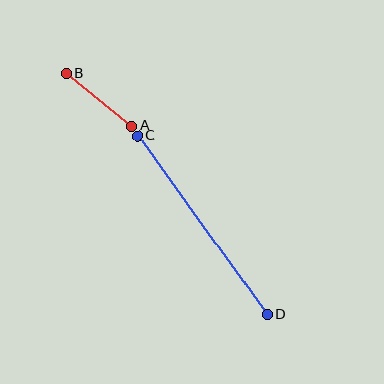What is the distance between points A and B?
The distance is approximately 84 pixels.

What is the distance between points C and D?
The distance is approximately 221 pixels.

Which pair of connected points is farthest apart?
Points C and D are farthest apart.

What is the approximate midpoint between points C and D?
The midpoint is at approximately (203, 225) pixels.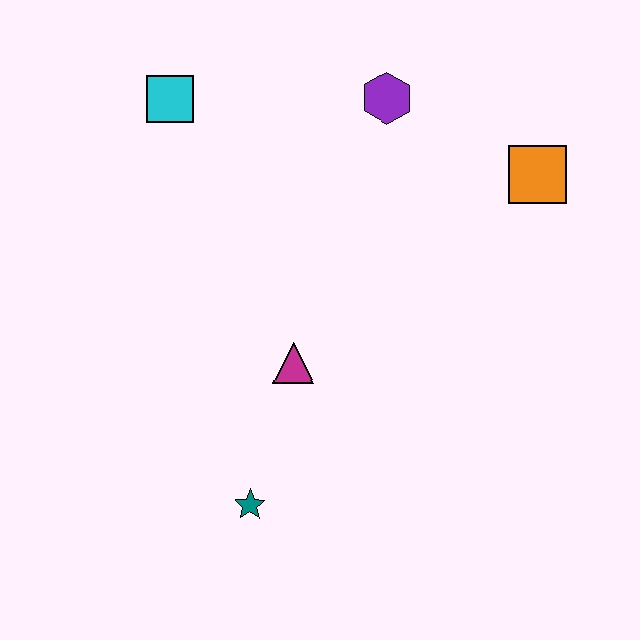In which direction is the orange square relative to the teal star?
The orange square is above the teal star.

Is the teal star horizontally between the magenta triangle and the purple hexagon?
No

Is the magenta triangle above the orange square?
No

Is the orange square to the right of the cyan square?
Yes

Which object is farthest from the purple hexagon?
The teal star is farthest from the purple hexagon.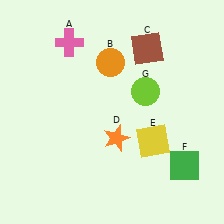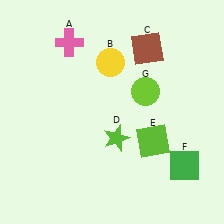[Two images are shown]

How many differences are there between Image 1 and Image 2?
There are 3 differences between the two images.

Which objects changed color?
B changed from orange to yellow. D changed from orange to lime. E changed from yellow to lime.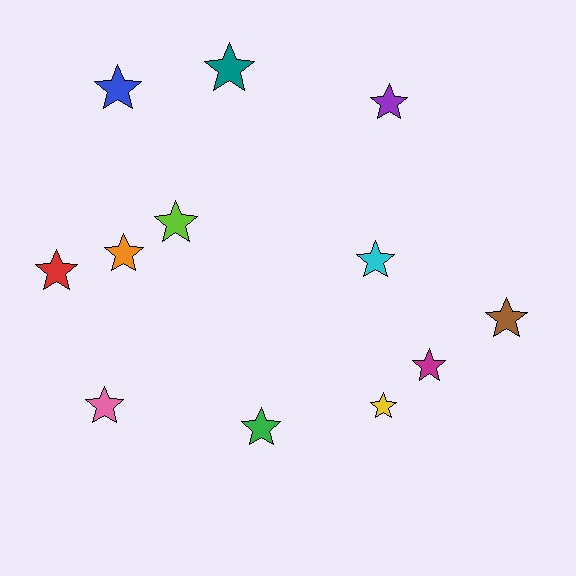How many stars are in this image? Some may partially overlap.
There are 12 stars.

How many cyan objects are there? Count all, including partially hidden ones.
There is 1 cyan object.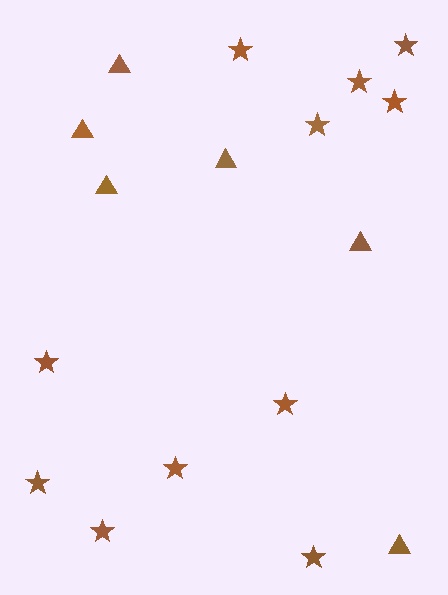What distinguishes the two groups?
There are 2 groups: one group of stars (11) and one group of triangles (6).